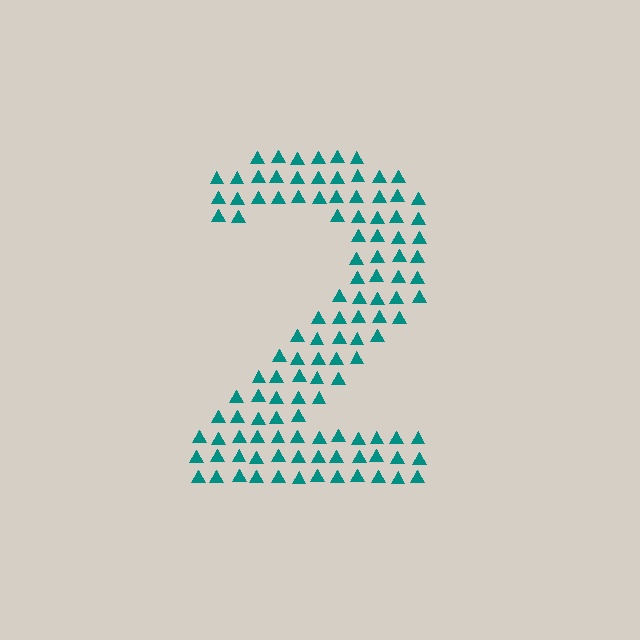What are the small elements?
The small elements are triangles.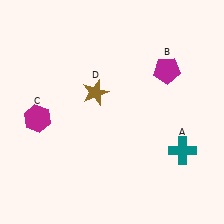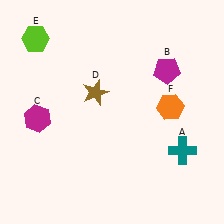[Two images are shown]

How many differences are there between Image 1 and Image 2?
There are 2 differences between the two images.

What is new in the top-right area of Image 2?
An orange hexagon (F) was added in the top-right area of Image 2.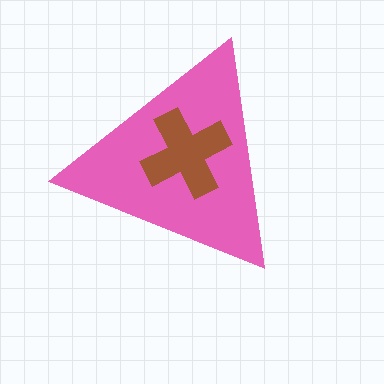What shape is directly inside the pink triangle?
The brown cross.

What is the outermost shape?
The pink triangle.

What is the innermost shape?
The brown cross.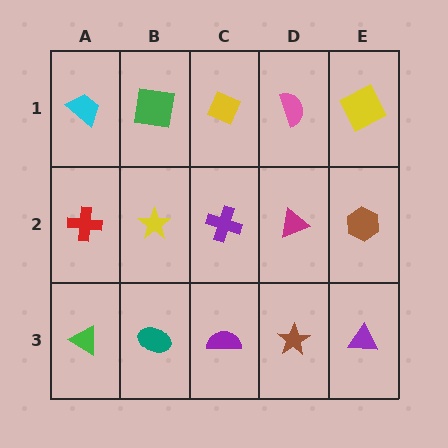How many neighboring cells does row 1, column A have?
2.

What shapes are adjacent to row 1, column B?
A yellow star (row 2, column B), a cyan trapezoid (row 1, column A), a yellow diamond (row 1, column C).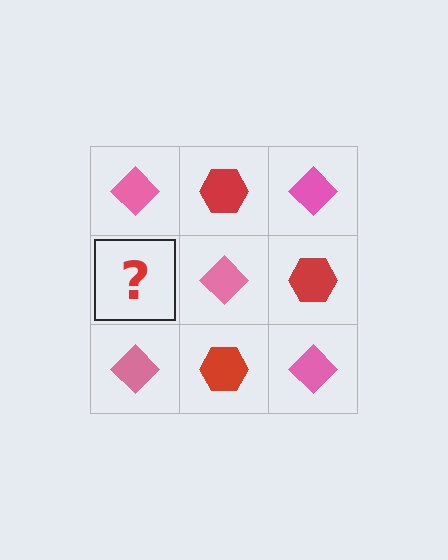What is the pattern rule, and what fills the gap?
The rule is that it alternates pink diamond and red hexagon in a checkerboard pattern. The gap should be filled with a red hexagon.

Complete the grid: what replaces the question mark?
The question mark should be replaced with a red hexagon.